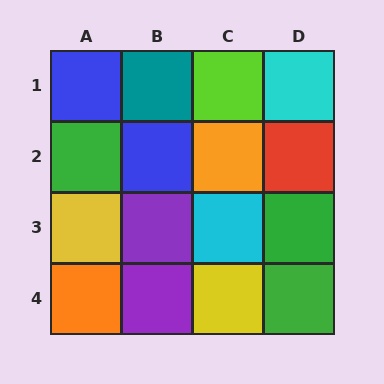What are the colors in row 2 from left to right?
Green, blue, orange, red.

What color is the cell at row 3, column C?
Cyan.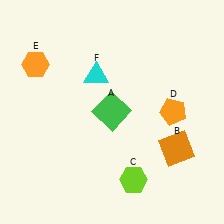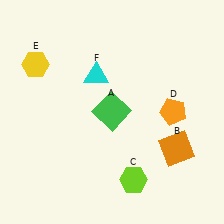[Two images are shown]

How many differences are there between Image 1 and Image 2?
There is 1 difference between the two images.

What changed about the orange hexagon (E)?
In Image 1, E is orange. In Image 2, it changed to yellow.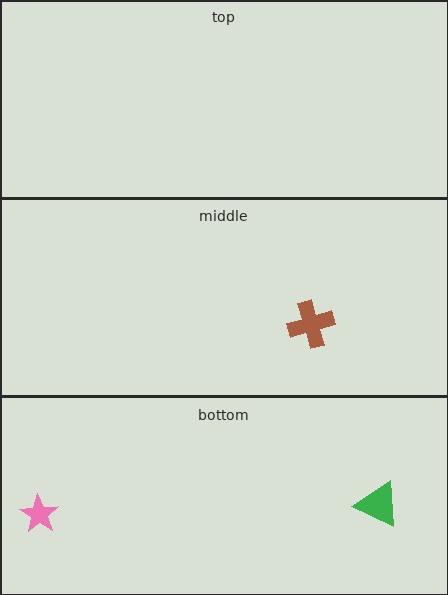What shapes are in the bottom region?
The pink star, the green triangle.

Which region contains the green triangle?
The bottom region.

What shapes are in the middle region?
The brown cross.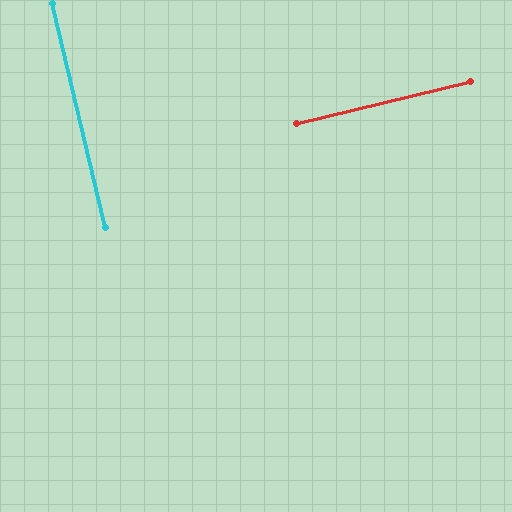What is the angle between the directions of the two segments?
Approximately 90 degrees.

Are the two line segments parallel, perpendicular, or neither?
Perpendicular — they meet at approximately 90°.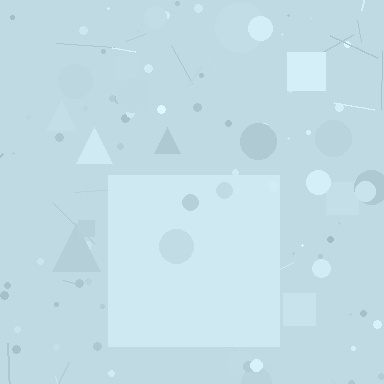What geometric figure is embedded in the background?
A square is embedded in the background.